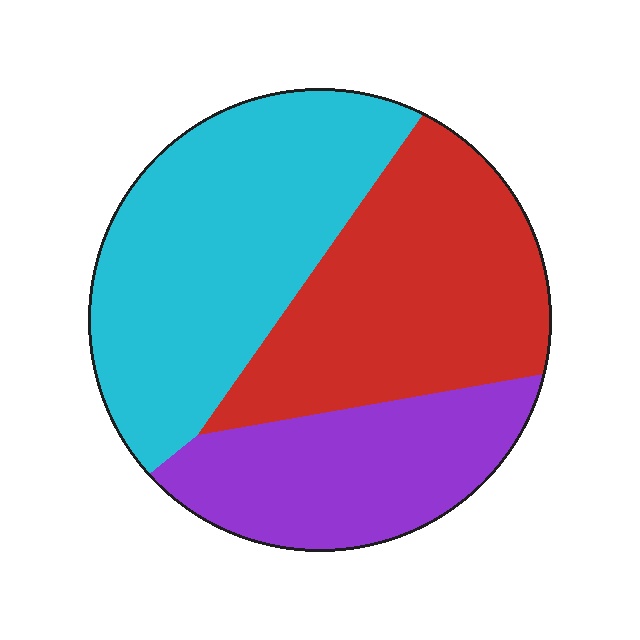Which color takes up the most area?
Cyan, at roughly 40%.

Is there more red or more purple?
Red.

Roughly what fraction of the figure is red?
Red covers roughly 35% of the figure.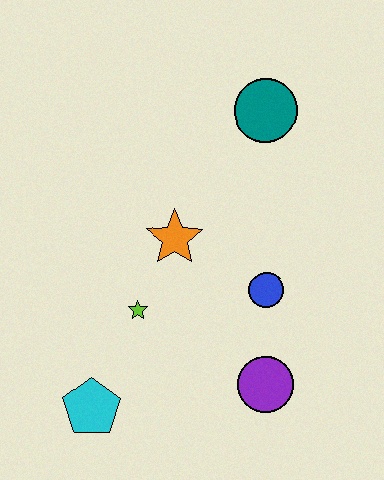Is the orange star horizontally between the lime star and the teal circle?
Yes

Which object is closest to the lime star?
The orange star is closest to the lime star.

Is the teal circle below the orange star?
No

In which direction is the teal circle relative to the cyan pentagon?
The teal circle is above the cyan pentagon.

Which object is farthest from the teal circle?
The cyan pentagon is farthest from the teal circle.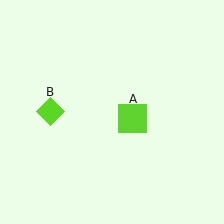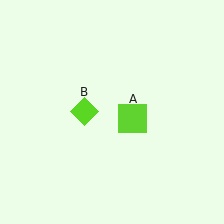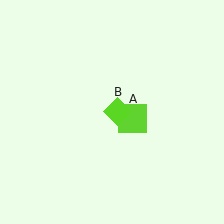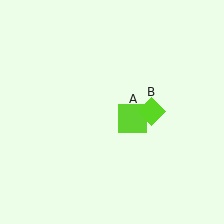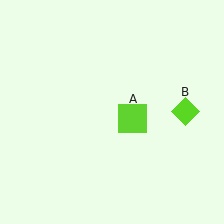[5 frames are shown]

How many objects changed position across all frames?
1 object changed position: lime diamond (object B).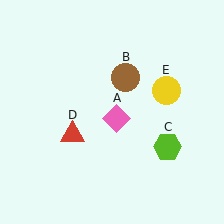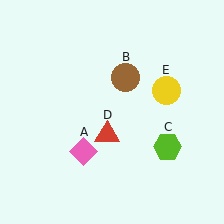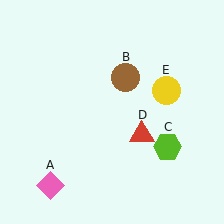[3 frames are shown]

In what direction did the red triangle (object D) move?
The red triangle (object D) moved right.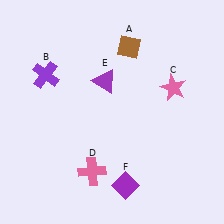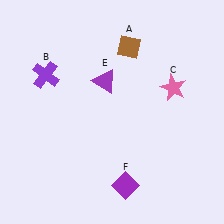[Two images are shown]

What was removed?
The pink cross (D) was removed in Image 2.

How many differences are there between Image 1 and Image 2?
There is 1 difference between the two images.